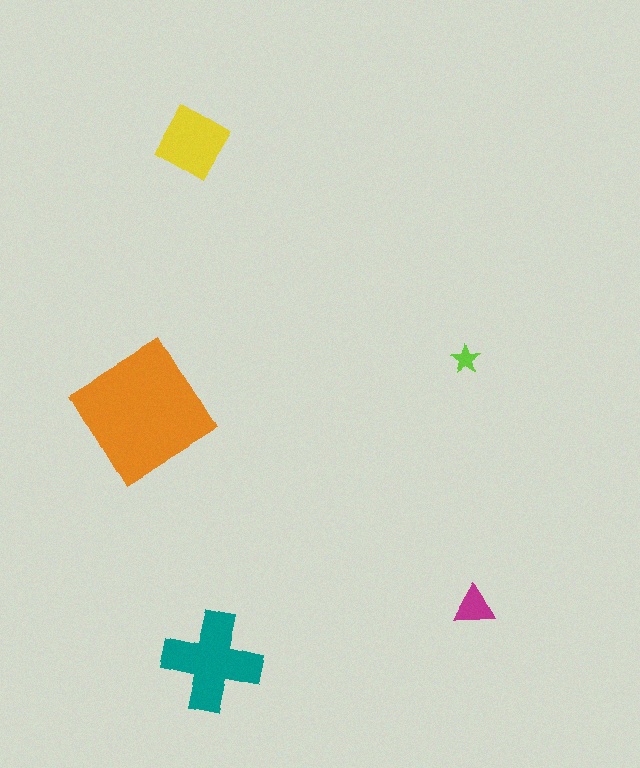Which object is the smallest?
The lime star.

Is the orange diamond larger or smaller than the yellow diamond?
Larger.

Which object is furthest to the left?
The orange diamond is leftmost.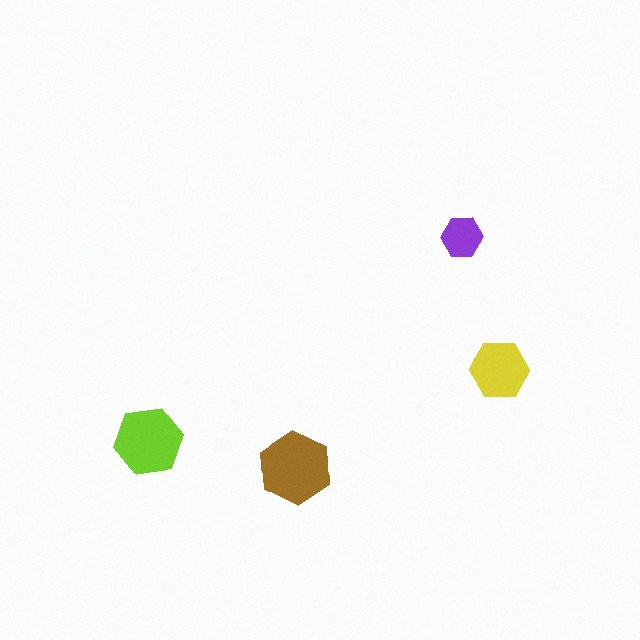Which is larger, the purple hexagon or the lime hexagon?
The lime one.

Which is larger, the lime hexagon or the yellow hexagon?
The lime one.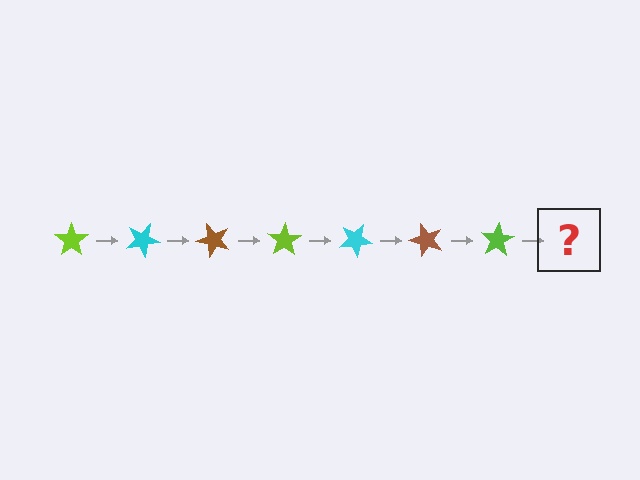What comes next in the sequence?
The next element should be a cyan star, rotated 175 degrees from the start.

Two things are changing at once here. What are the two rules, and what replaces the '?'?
The two rules are that it rotates 25 degrees each step and the color cycles through lime, cyan, and brown. The '?' should be a cyan star, rotated 175 degrees from the start.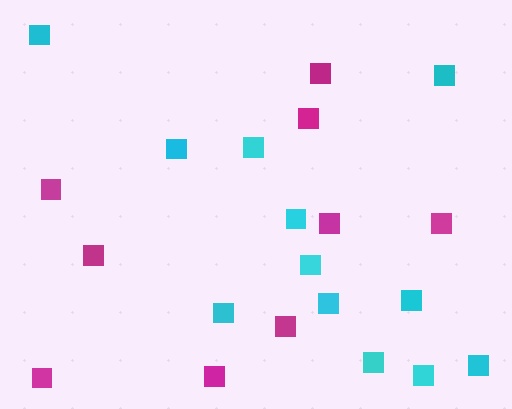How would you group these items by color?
There are 2 groups: one group of cyan squares (12) and one group of magenta squares (9).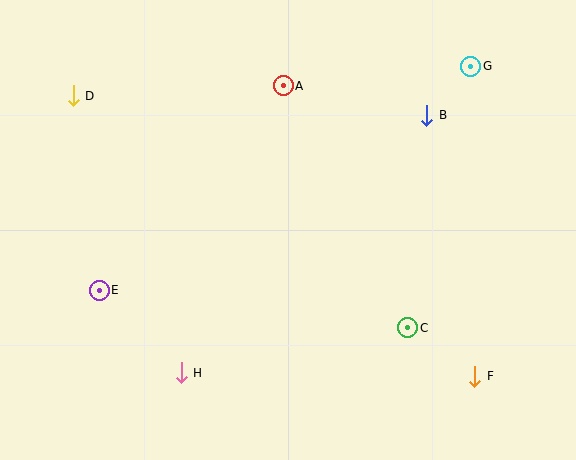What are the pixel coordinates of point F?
Point F is at (475, 376).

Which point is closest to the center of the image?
Point A at (283, 86) is closest to the center.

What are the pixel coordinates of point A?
Point A is at (283, 86).